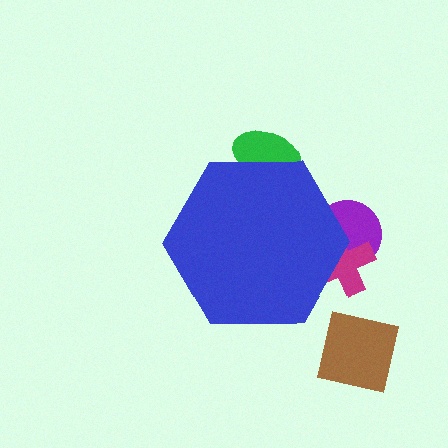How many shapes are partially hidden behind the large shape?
3 shapes are partially hidden.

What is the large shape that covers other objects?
A blue hexagon.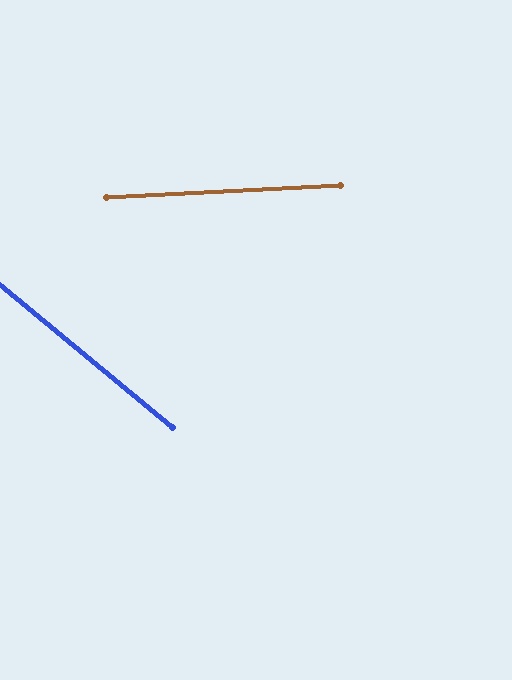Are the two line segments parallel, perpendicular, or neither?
Neither parallel nor perpendicular — they differ by about 42°.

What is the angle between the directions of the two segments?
Approximately 42 degrees.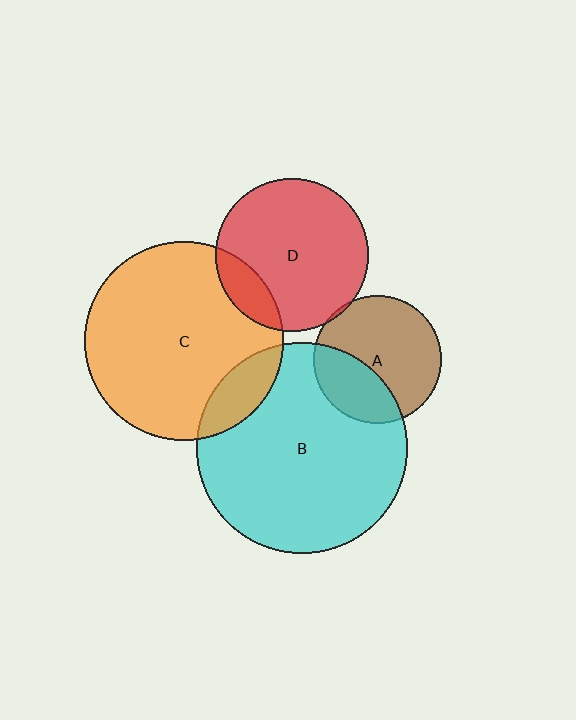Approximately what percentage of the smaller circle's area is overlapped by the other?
Approximately 35%.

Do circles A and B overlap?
Yes.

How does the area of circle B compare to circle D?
Approximately 1.9 times.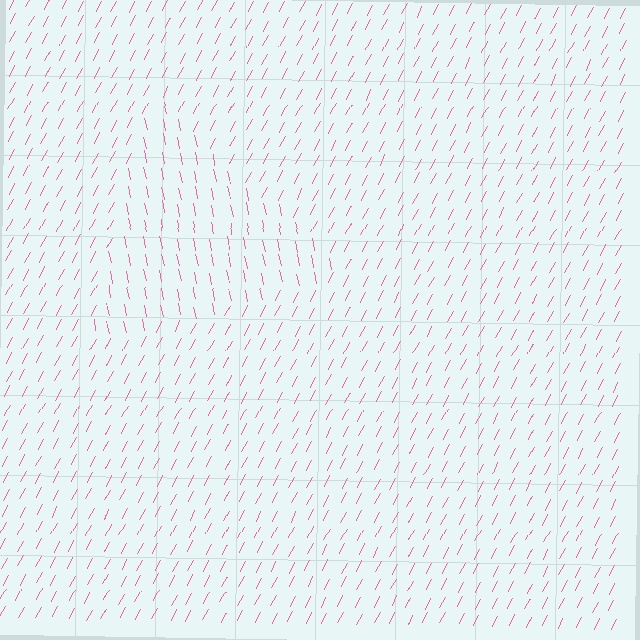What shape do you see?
I see a triangle.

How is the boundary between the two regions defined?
The boundary is defined purely by a change in line orientation (approximately 39 degrees difference). All lines are the same color and thickness.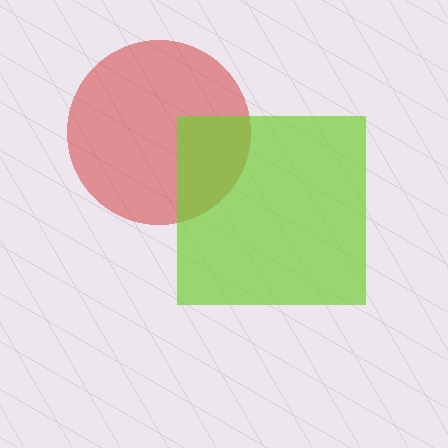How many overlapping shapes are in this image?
There are 2 overlapping shapes in the image.